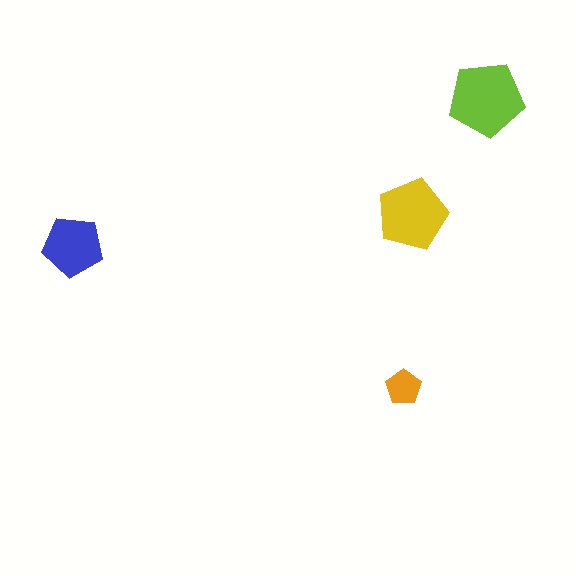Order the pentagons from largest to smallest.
the lime one, the yellow one, the blue one, the orange one.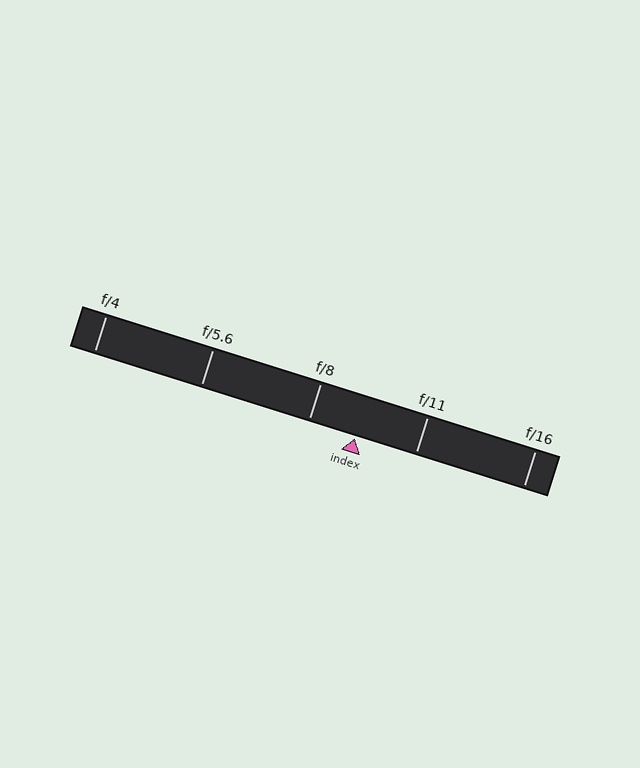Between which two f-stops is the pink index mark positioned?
The index mark is between f/8 and f/11.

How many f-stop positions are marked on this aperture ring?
There are 5 f-stop positions marked.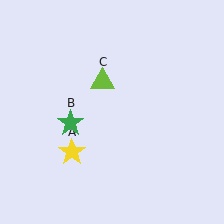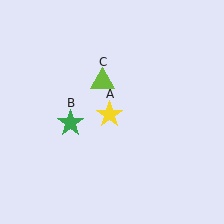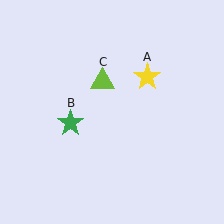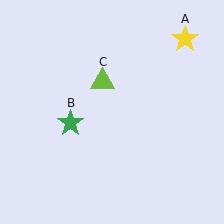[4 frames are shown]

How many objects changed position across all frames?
1 object changed position: yellow star (object A).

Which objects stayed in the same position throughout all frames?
Green star (object B) and lime triangle (object C) remained stationary.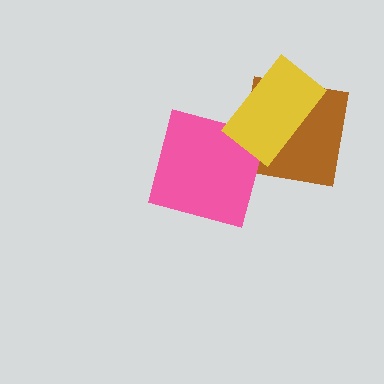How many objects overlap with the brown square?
1 object overlaps with the brown square.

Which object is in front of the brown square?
The yellow rectangle is in front of the brown square.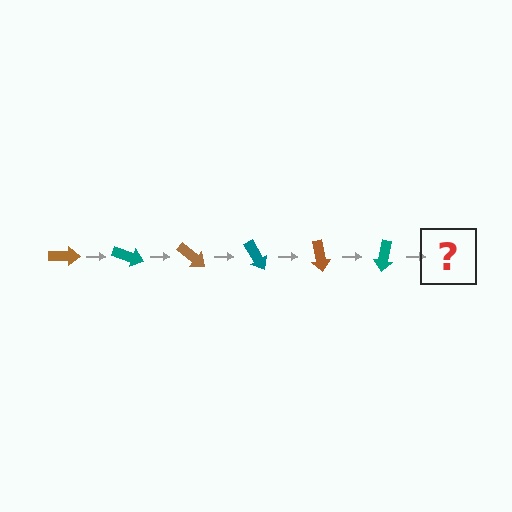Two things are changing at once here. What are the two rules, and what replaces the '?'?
The two rules are that it rotates 20 degrees each step and the color cycles through brown and teal. The '?' should be a brown arrow, rotated 120 degrees from the start.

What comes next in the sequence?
The next element should be a brown arrow, rotated 120 degrees from the start.